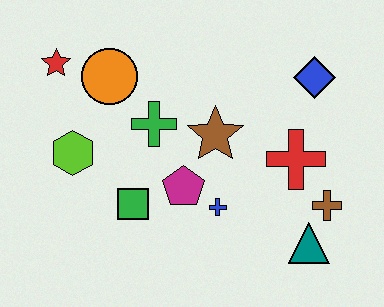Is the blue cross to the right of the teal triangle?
No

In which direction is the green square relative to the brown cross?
The green square is to the left of the brown cross.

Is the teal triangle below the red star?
Yes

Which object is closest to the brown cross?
The teal triangle is closest to the brown cross.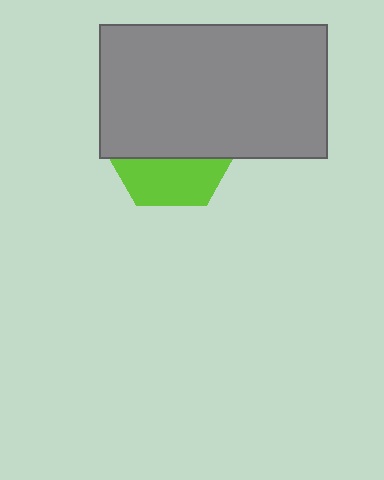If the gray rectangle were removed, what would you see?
You would see the complete lime hexagon.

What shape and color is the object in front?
The object in front is a gray rectangle.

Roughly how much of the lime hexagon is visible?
A small part of it is visible (roughly 35%).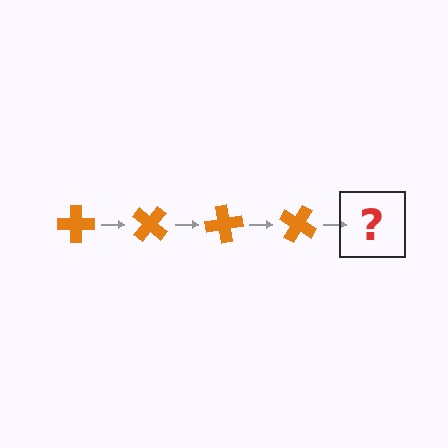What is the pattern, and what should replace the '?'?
The pattern is that the cross rotates 40 degrees each step. The '?' should be an orange cross rotated 160 degrees.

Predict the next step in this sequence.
The next step is an orange cross rotated 160 degrees.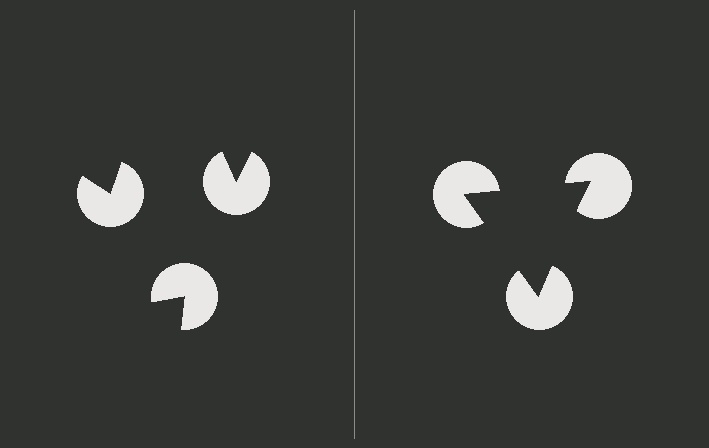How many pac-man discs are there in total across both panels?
6 — 3 on each side.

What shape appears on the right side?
An illusory triangle.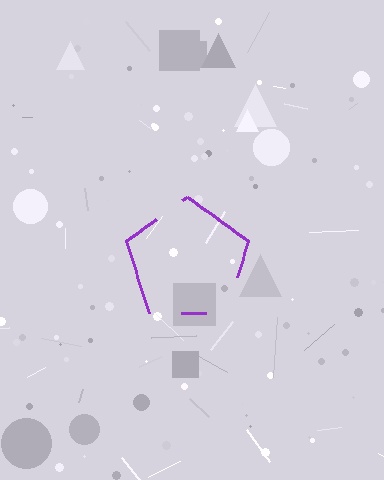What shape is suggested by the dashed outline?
The dashed outline suggests a pentagon.